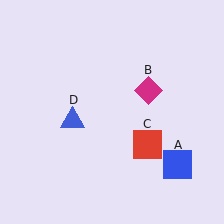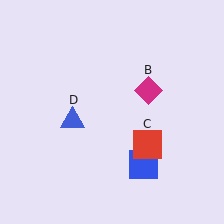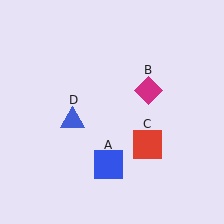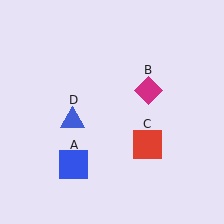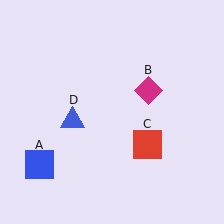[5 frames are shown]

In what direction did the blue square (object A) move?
The blue square (object A) moved left.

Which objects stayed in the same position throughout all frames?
Magenta diamond (object B) and red square (object C) and blue triangle (object D) remained stationary.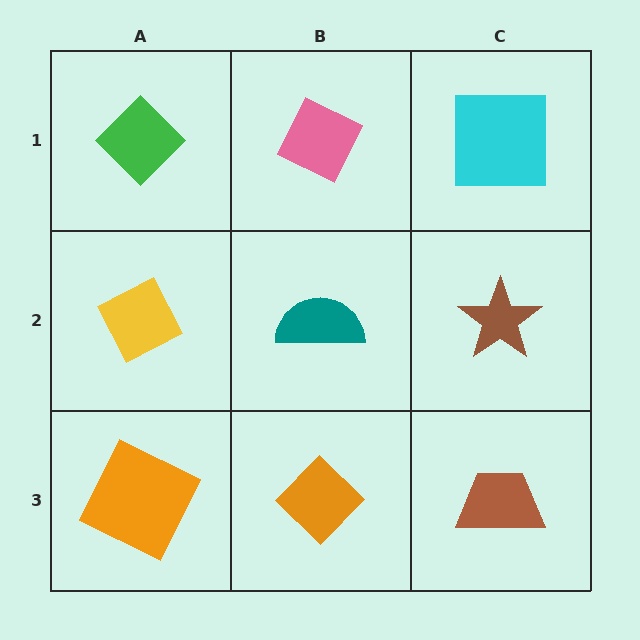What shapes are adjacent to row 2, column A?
A green diamond (row 1, column A), an orange square (row 3, column A), a teal semicircle (row 2, column B).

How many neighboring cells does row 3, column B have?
3.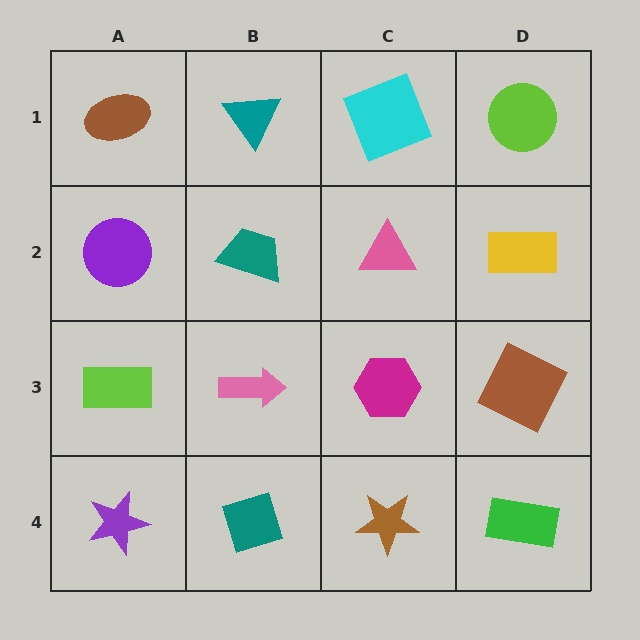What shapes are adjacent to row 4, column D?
A brown square (row 3, column D), a brown star (row 4, column C).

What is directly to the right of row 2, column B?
A pink triangle.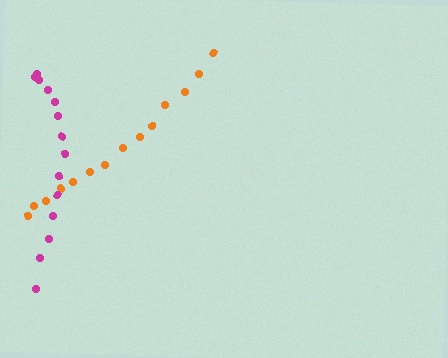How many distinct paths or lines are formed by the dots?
There are 2 distinct paths.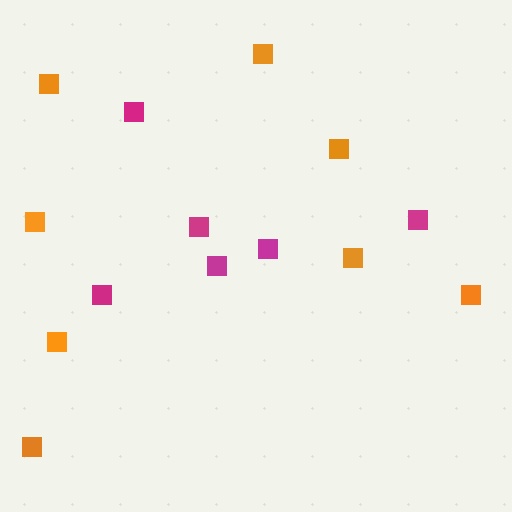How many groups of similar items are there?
There are 2 groups: one group of orange squares (8) and one group of magenta squares (6).